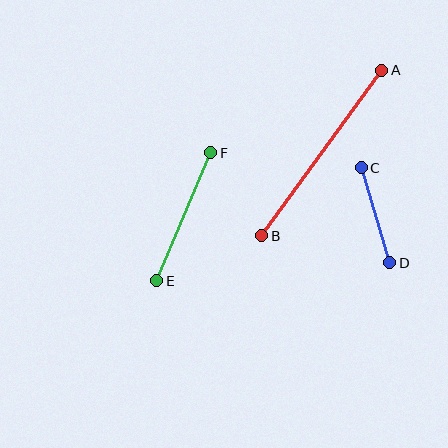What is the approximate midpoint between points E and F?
The midpoint is at approximately (184, 217) pixels.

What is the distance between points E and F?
The distance is approximately 139 pixels.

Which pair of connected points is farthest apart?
Points A and B are farthest apart.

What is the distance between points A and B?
The distance is approximately 204 pixels.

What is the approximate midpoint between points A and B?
The midpoint is at approximately (322, 153) pixels.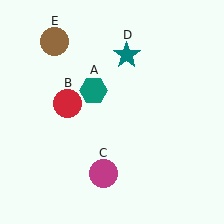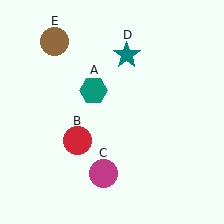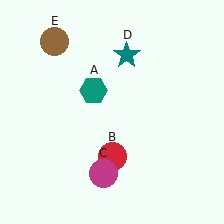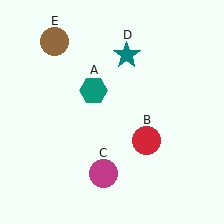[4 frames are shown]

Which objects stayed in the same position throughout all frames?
Teal hexagon (object A) and magenta circle (object C) and teal star (object D) and brown circle (object E) remained stationary.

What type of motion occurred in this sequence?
The red circle (object B) rotated counterclockwise around the center of the scene.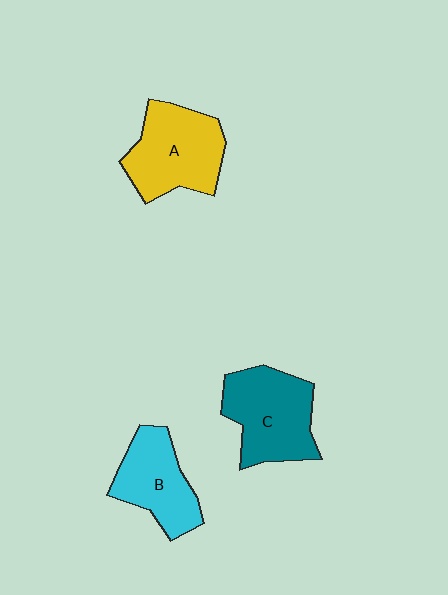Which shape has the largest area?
Shape A (yellow).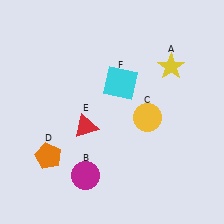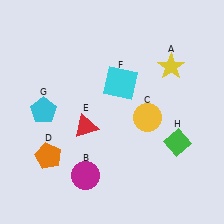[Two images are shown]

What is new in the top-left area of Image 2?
A cyan pentagon (G) was added in the top-left area of Image 2.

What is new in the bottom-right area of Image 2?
A green diamond (H) was added in the bottom-right area of Image 2.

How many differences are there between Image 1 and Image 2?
There are 2 differences between the two images.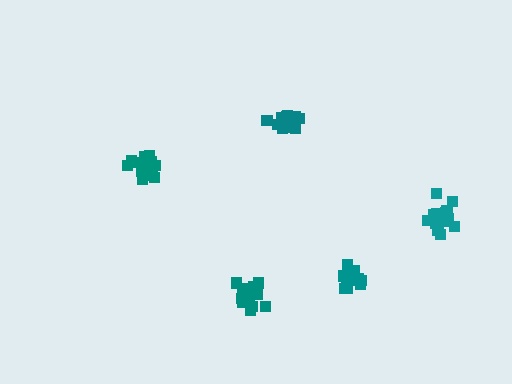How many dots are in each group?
Group 1: 17 dots, Group 2: 13 dots, Group 3: 16 dots, Group 4: 19 dots, Group 5: 14 dots (79 total).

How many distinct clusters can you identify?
There are 5 distinct clusters.